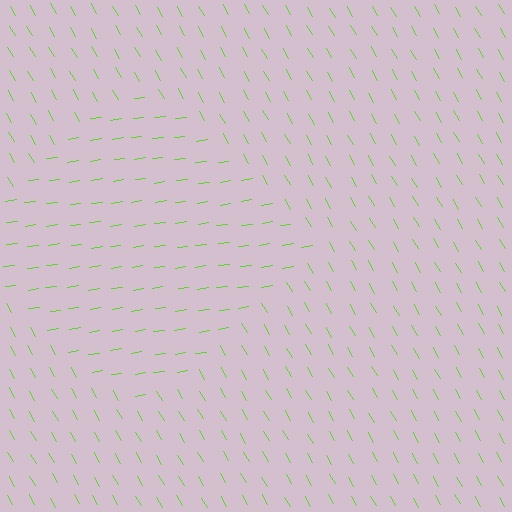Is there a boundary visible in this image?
Yes, there is a texture boundary formed by a change in line orientation.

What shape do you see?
I see a diamond.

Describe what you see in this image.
The image is filled with small lime line segments. A diamond region in the image has lines oriented differently from the surrounding lines, creating a visible texture boundary.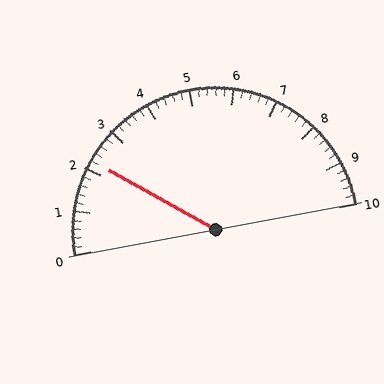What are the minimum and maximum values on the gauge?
The gauge ranges from 0 to 10.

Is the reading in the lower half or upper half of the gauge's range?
The reading is in the lower half of the range (0 to 10).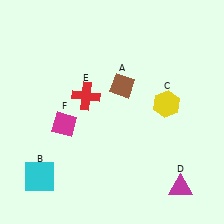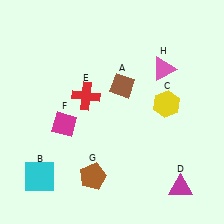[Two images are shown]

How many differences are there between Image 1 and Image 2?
There are 2 differences between the two images.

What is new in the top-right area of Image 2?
A pink triangle (H) was added in the top-right area of Image 2.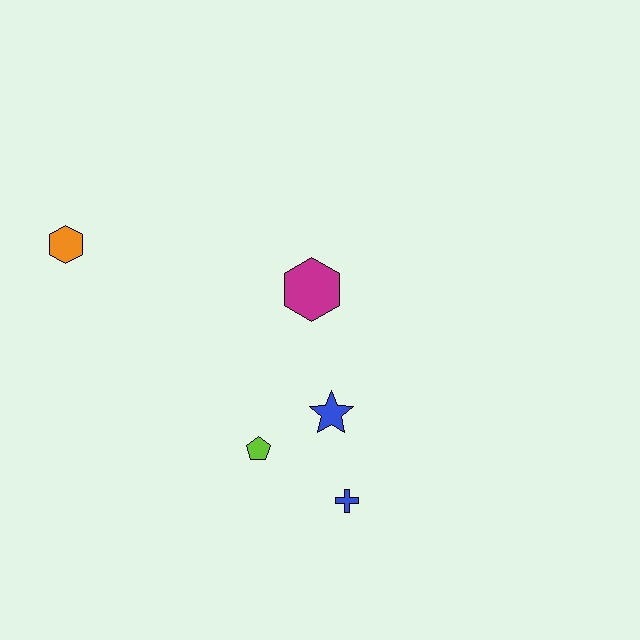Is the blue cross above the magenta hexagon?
No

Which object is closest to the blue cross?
The blue star is closest to the blue cross.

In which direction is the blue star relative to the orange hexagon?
The blue star is to the right of the orange hexagon.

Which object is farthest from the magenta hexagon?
The orange hexagon is farthest from the magenta hexagon.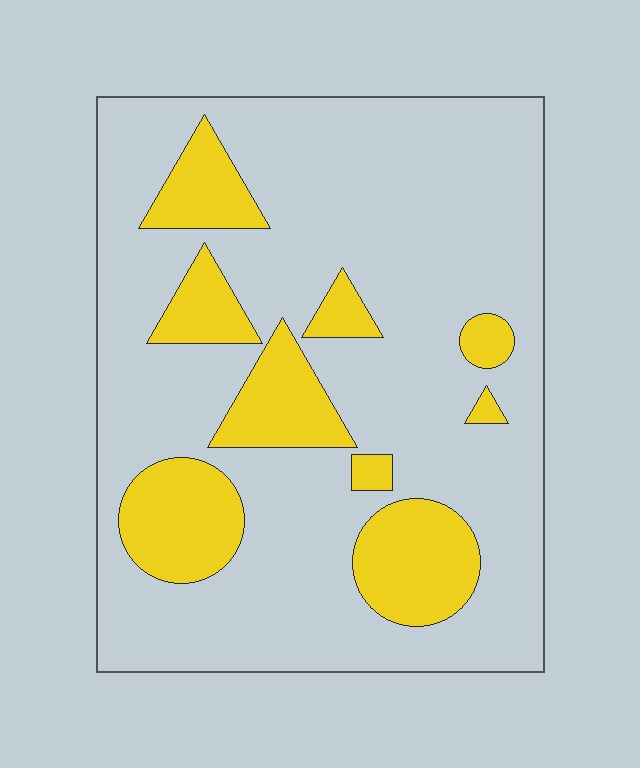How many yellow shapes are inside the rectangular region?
9.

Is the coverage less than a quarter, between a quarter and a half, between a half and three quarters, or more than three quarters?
Less than a quarter.